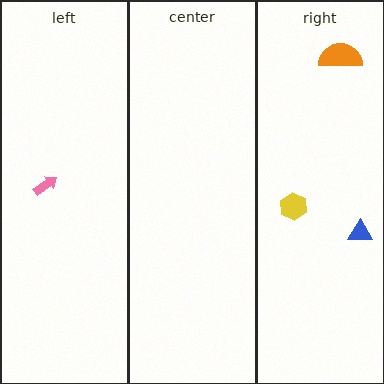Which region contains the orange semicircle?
The right region.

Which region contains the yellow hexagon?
The right region.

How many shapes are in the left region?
1.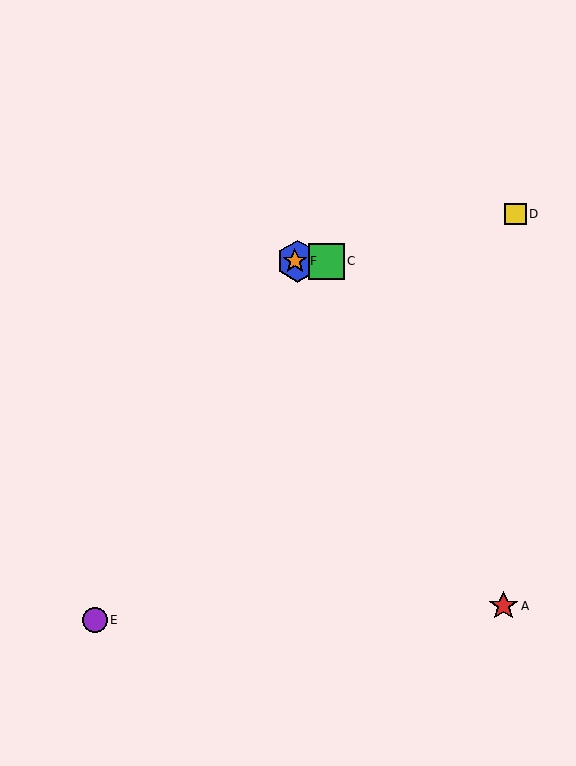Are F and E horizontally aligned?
No, F is at y≈261 and E is at y≈620.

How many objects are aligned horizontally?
3 objects (B, C, F) are aligned horizontally.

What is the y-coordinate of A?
Object A is at y≈606.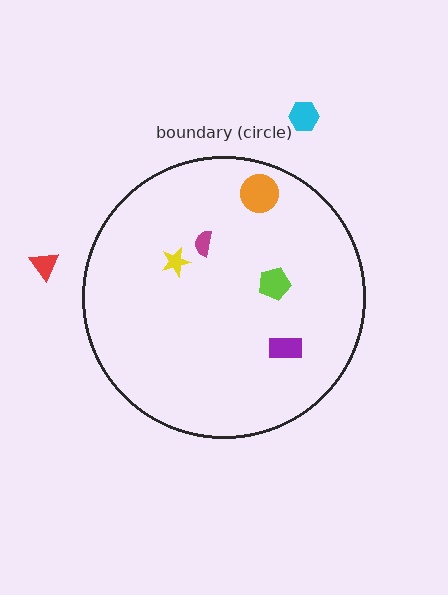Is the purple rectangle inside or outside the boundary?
Inside.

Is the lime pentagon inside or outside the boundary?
Inside.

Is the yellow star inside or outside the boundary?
Inside.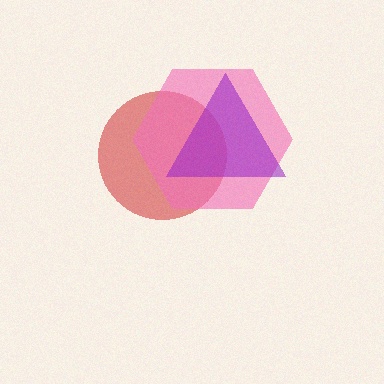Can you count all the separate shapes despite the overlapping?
Yes, there are 3 separate shapes.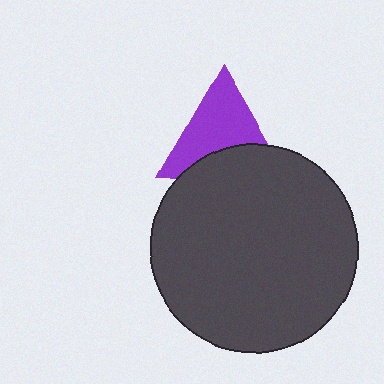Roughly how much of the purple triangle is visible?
About half of it is visible (roughly 63%).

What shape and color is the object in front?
The object in front is a dark gray circle.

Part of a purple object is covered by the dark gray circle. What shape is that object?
It is a triangle.